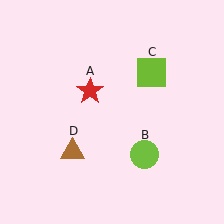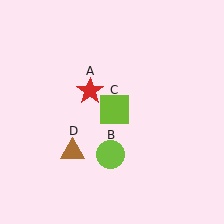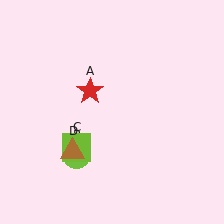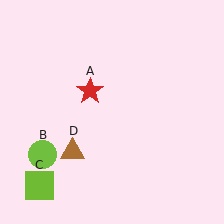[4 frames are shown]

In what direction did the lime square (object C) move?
The lime square (object C) moved down and to the left.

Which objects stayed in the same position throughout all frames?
Red star (object A) and brown triangle (object D) remained stationary.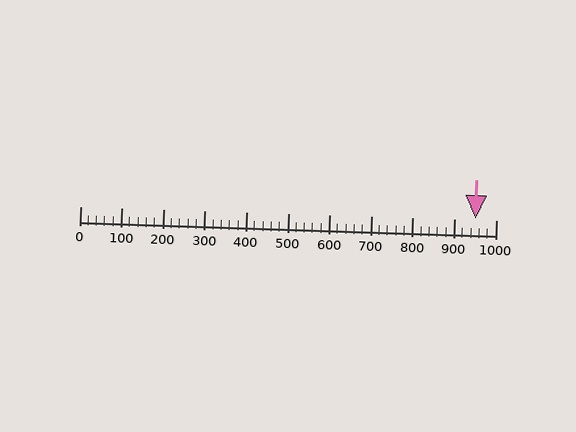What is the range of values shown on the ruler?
The ruler shows values from 0 to 1000.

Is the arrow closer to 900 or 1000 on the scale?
The arrow is closer to 1000.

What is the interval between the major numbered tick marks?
The major tick marks are spaced 100 units apart.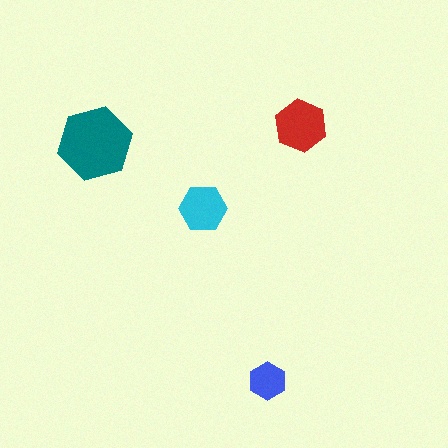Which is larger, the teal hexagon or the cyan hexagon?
The teal one.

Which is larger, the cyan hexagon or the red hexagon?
The red one.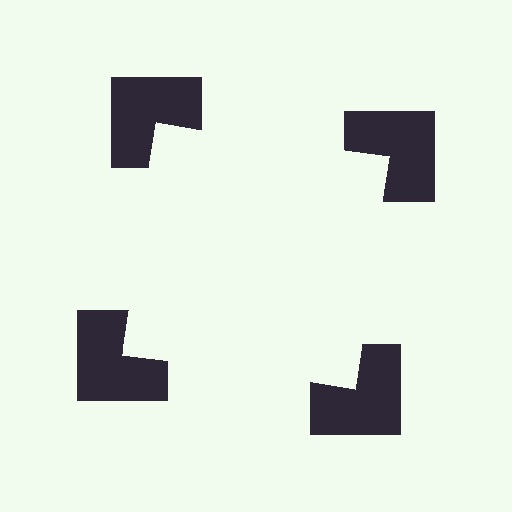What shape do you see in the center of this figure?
An illusory square — its edges are inferred from the aligned wedge cuts in the notched squares, not physically drawn.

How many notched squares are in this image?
There are 4 — one at each vertex of the illusory square.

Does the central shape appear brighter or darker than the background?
It typically appears slightly brighter than the background, even though no actual brightness change is drawn.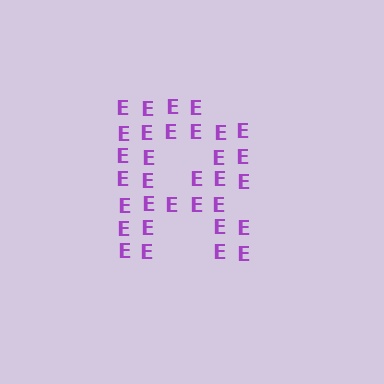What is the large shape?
The large shape is the letter R.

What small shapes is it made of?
It is made of small letter E's.